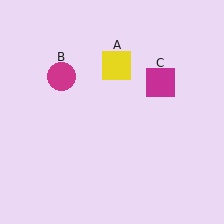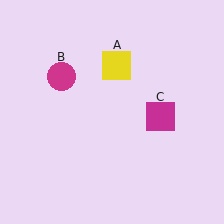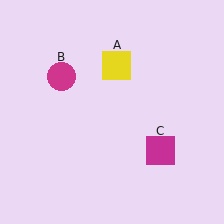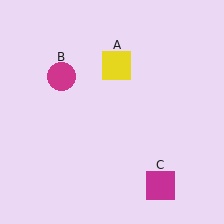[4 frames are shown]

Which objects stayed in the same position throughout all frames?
Yellow square (object A) and magenta circle (object B) remained stationary.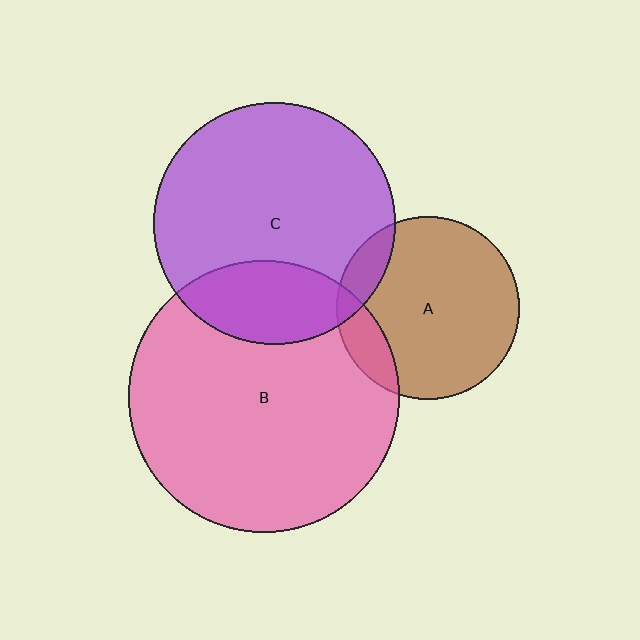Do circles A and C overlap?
Yes.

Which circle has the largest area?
Circle B (pink).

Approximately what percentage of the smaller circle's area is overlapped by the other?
Approximately 10%.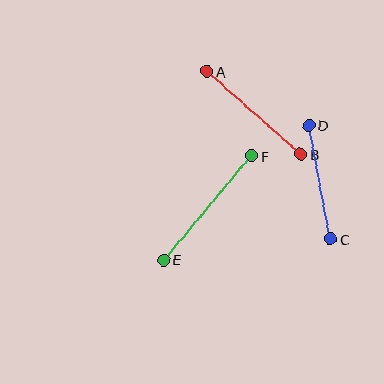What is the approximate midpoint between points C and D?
The midpoint is at approximately (320, 182) pixels.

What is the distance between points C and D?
The distance is approximately 116 pixels.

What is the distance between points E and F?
The distance is approximately 136 pixels.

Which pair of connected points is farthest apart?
Points E and F are farthest apart.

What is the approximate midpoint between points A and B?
The midpoint is at approximately (254, 113) pixels.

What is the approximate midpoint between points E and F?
The midpoint is at approximately (208, 208) pixels.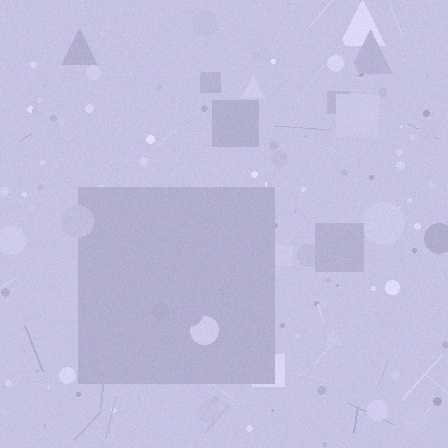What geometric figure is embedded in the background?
A square is embedded in the background.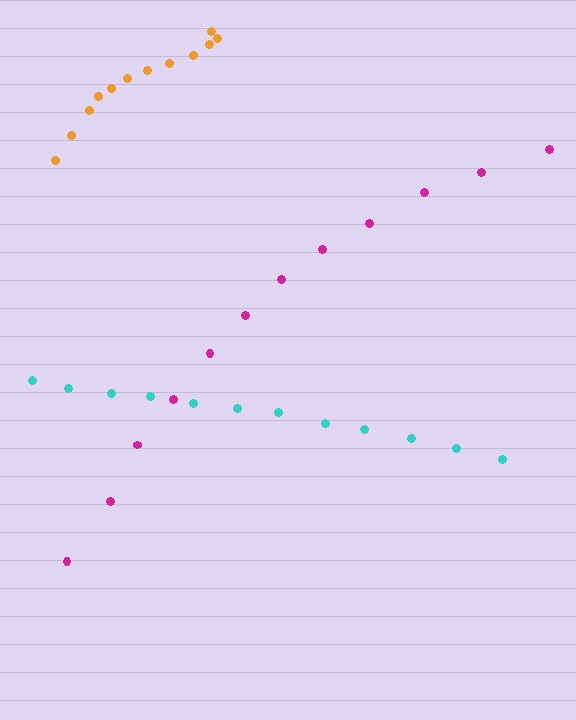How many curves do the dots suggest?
There are 3 distinct paths.